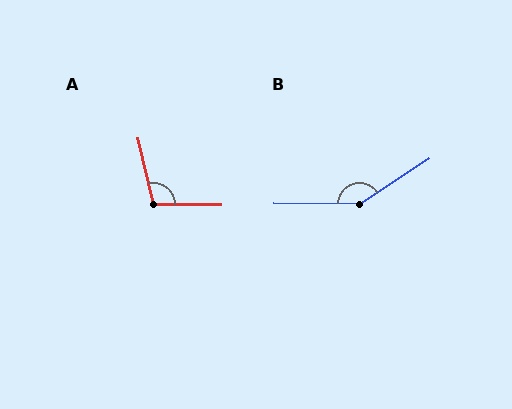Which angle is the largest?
B, at approximately 146 degrees.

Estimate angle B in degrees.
Approximately 146 degrees.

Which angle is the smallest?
A, at approximately 103 degrees.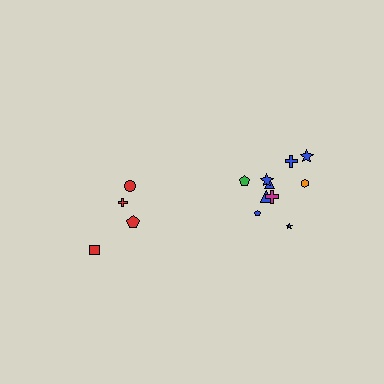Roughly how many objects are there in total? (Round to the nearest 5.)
Roughly 15 objects in total.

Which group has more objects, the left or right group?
The right group.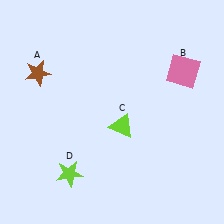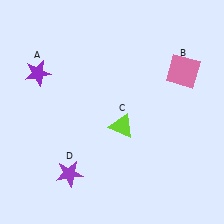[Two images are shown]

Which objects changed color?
A changed from brown to purple. D changed from lime to purple.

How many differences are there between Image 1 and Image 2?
There are 2 differences between the two images.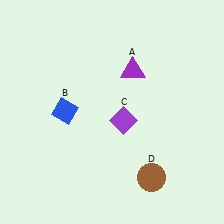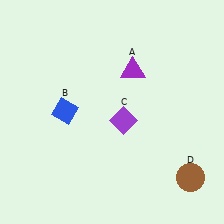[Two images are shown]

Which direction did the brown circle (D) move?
The brown circle (D) moved right.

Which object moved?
The brown circle (D) moved right.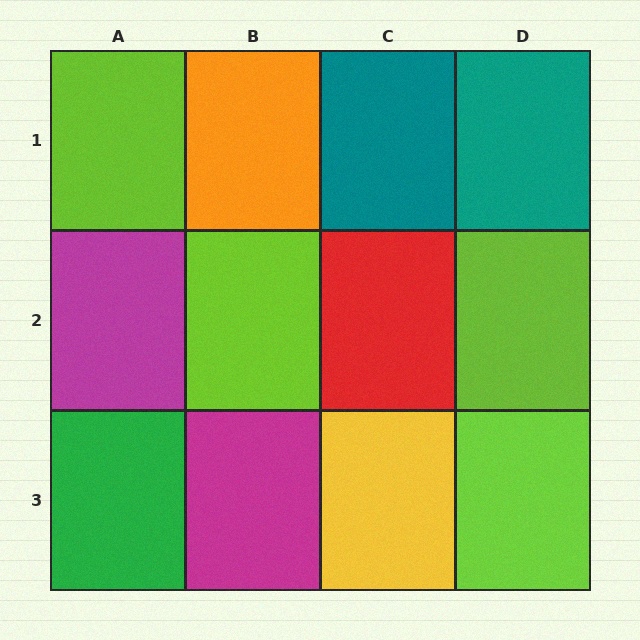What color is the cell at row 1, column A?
Lime.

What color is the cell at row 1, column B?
Orange.